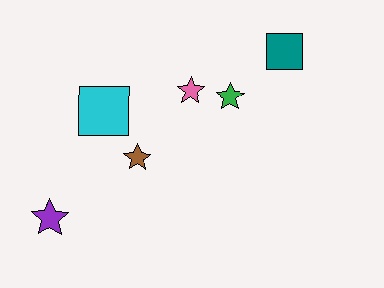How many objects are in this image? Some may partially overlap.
There are 6 objects.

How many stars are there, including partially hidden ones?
There are 4 stars.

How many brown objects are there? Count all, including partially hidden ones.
There is 1 brown object.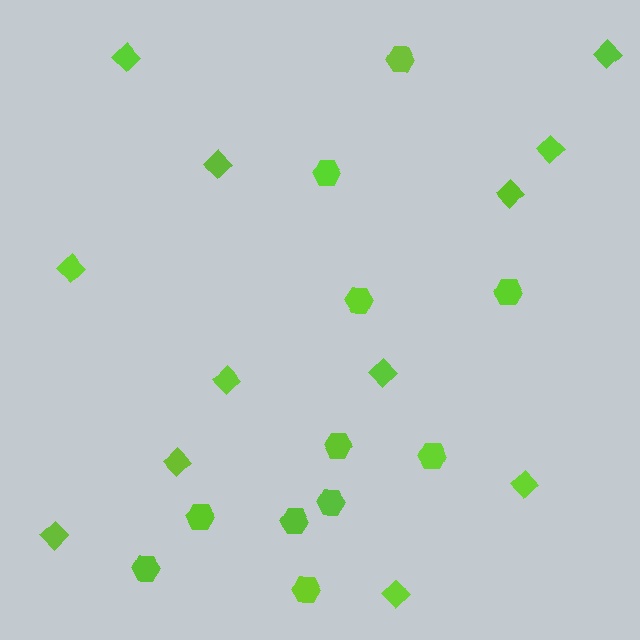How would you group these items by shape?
There are 2 groups: one group of diamonds (12) and one group of hexagons (11).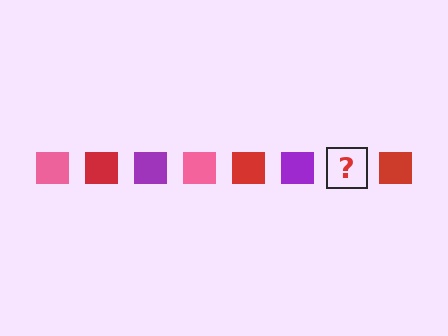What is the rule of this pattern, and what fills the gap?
The rule is that the pattern cycles through pink, red, purple squares. The gap should be filled with a pink square.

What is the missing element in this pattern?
The missing element is a pink square.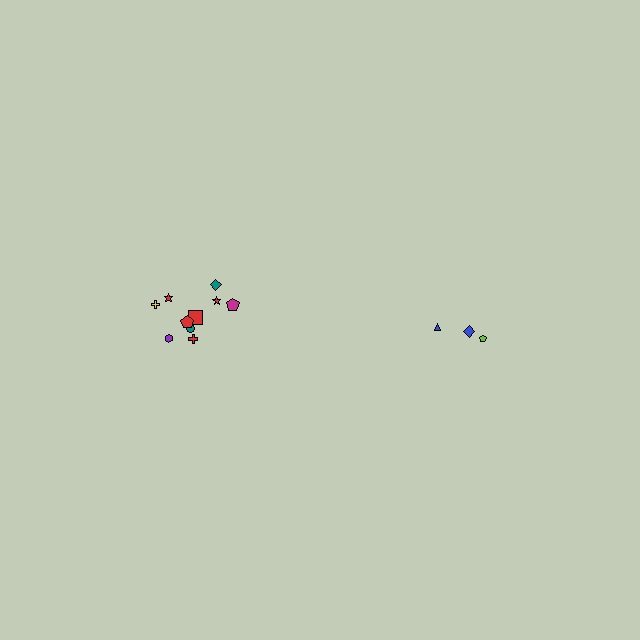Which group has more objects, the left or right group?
The left group.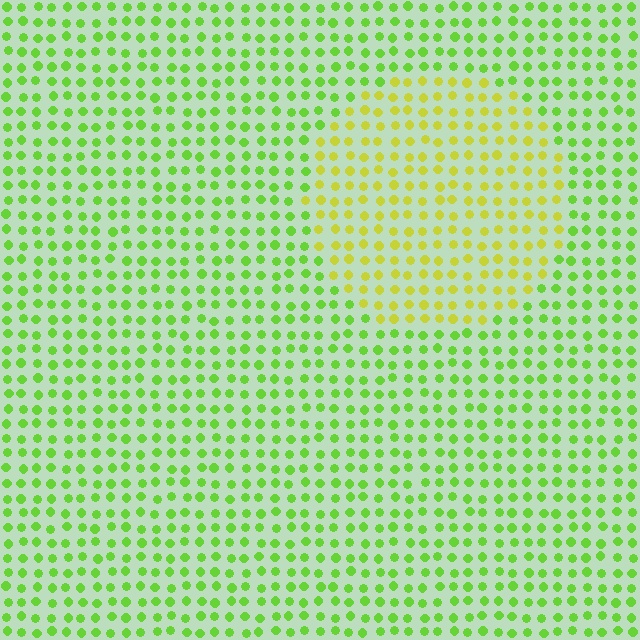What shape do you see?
I see a circle.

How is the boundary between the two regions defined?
The boundary is defined purely by a slight shift in hue (about 37 degrees). Spacing, size, and orientation are identical on both sides.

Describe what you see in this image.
The image is filled with small lime elements in a uniform arrangement. A circle-shaped region is visible where the elements are tinted to a slightly different hue, forming a subtle color boundary.